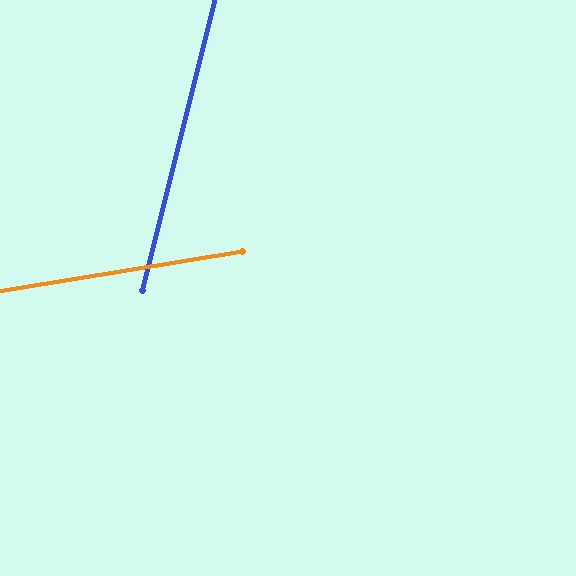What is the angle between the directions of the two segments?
Approximately 67 degrees.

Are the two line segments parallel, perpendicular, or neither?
Neither parallel nor perpendicular — they differ by about 67°.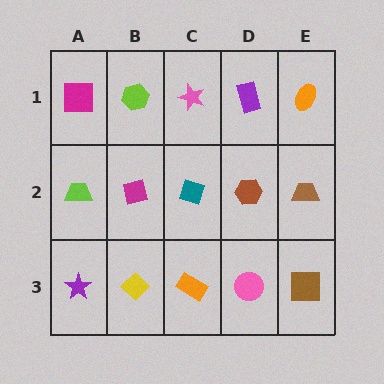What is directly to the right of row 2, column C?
A brown hexagon.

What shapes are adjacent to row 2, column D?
A purple rectangle (row 1, column D), a pink circle (row 3, column D), a teal diamond (row 2, column C), a brown trapezoid (row 2, column E).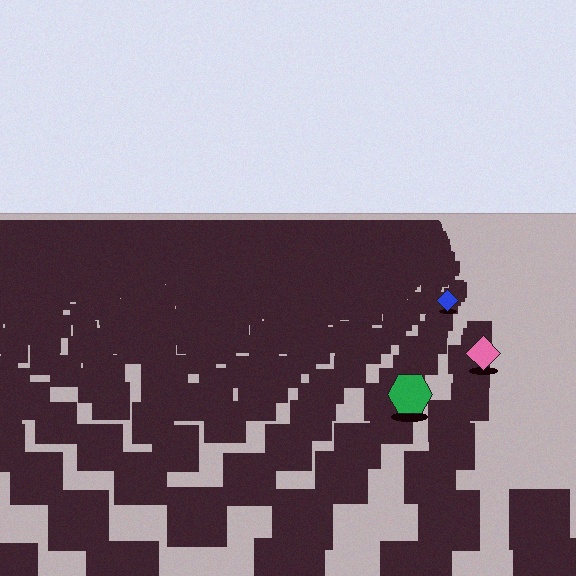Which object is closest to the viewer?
The green hexagon is closest. The texture marks near it are larger and more spread out.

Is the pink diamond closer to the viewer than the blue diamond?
Yes. The pink diamond is closer — you can tell from the texture gradient: the ground texture is coarser near it.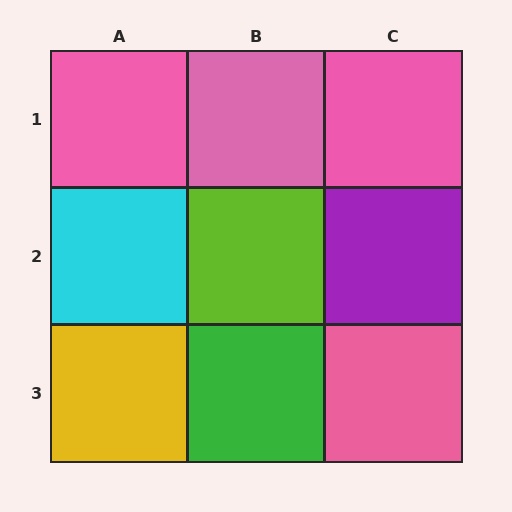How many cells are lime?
1 cell is lime.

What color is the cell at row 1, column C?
Pink.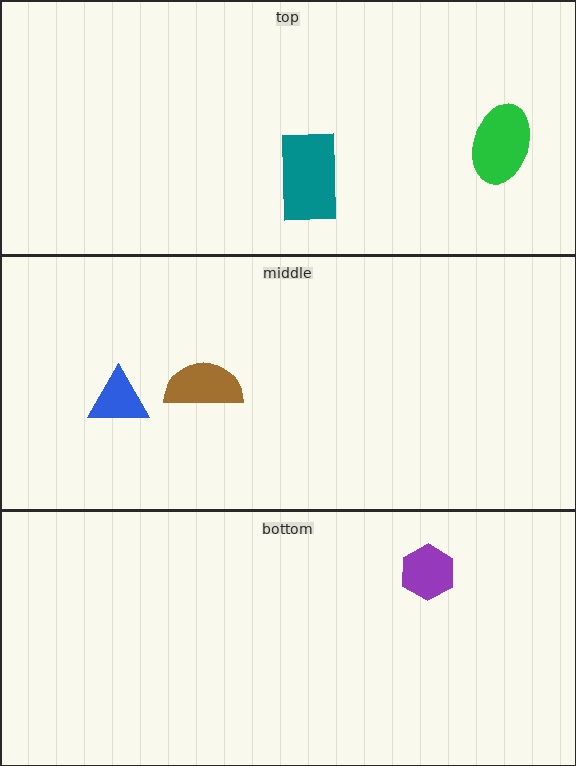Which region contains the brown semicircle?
The middle region.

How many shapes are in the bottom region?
1.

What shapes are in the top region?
The teal rectangle, the green ellipse.